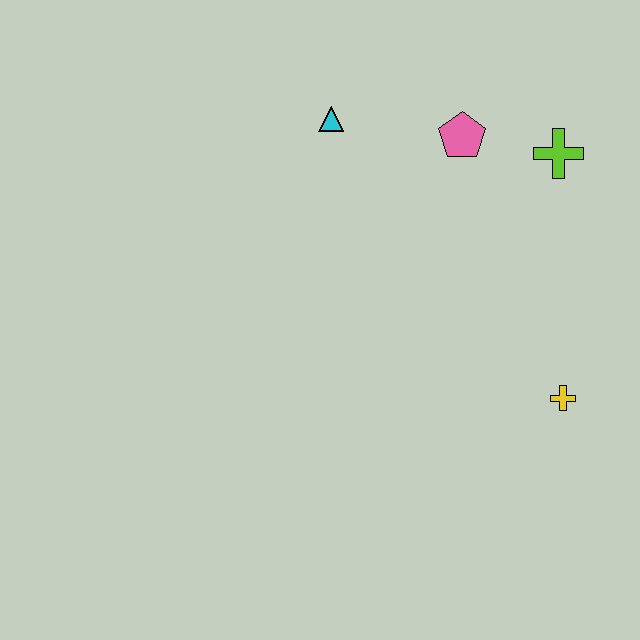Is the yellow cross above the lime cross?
No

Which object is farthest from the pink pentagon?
The yellow cross is farthest from the pink pentagon.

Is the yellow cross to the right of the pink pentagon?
Yes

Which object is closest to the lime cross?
The pink pentagon is closest to the lime cross.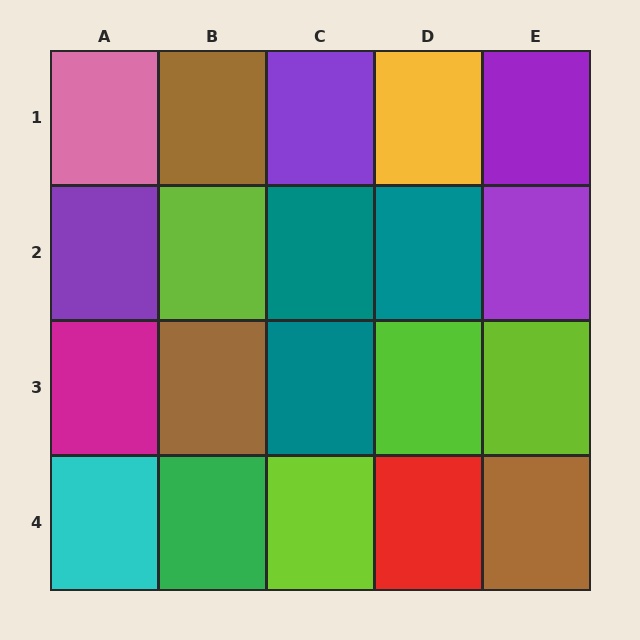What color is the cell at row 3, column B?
Brown.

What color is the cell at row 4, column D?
Red.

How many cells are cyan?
1 cell is cyan.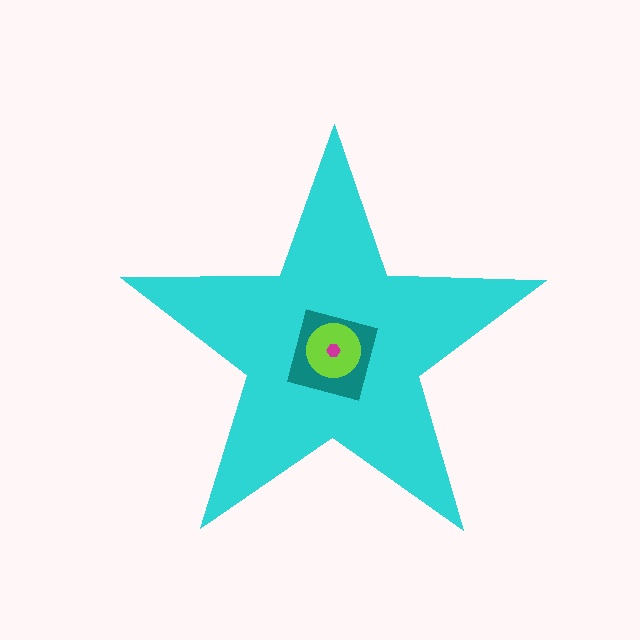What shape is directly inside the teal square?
The lime circle.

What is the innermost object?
The magenta hexagon.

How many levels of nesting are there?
4.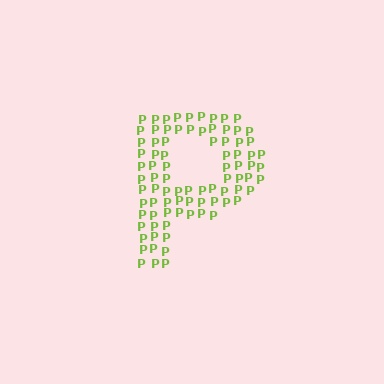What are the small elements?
The small elements are letter P's.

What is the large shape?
The large shape is the letter P.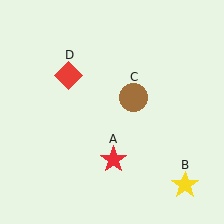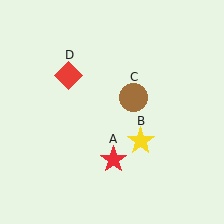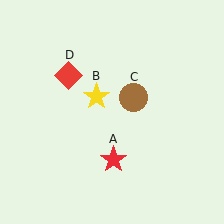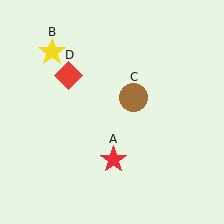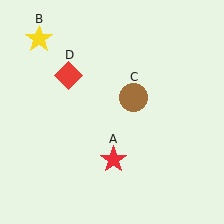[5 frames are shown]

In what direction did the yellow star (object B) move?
The yellow star (object B) moved up and to the left.